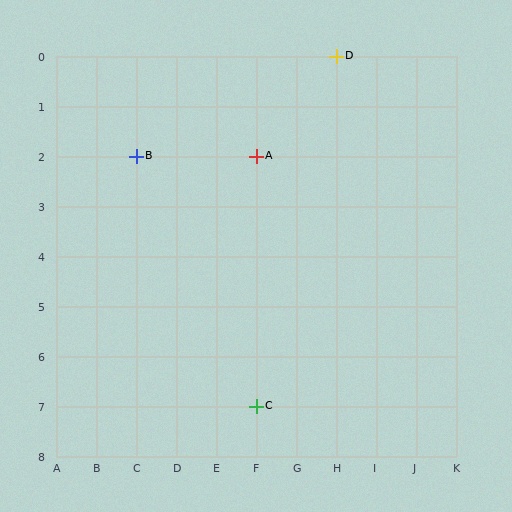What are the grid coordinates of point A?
Point A is at grid coordinates (F, 2).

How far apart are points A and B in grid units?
Points A and B are 3 columns apart.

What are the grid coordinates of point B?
Point B is at grid coordinates (C, 2).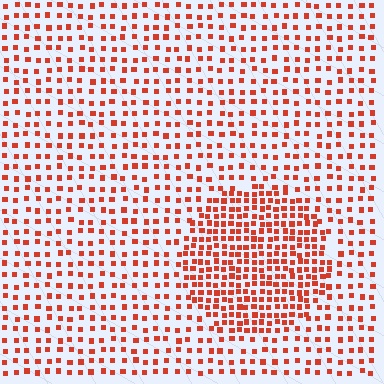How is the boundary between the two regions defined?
The boundary is defined by a change in element density (approximately 2.0x ratio). All elements are the same color, size, and shape.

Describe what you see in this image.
The image contains small red elements arranged at two different densities. A circle-shaped region is visible where the elements are more densely packed than the surrounding area.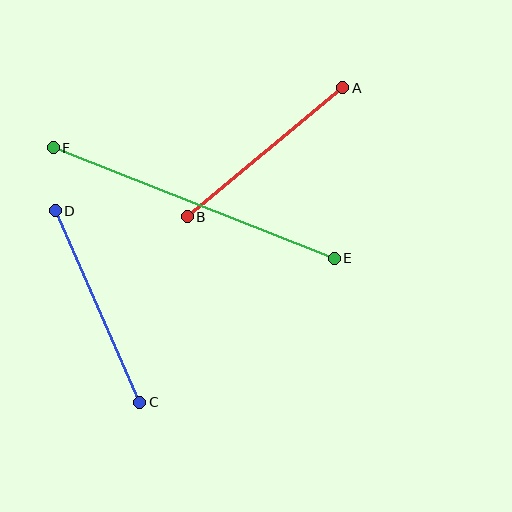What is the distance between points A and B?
The distance is approximately 202 pixels.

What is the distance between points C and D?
The distance is approximately 209 pixels.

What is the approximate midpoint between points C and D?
The midpoint is at approximately (98, 306) pixels.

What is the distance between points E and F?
The distance is approximately 302 pixels.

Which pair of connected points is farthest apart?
Points E and F are farthest apart.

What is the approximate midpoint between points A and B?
The midpoint is at approximately (265, 152) pixels.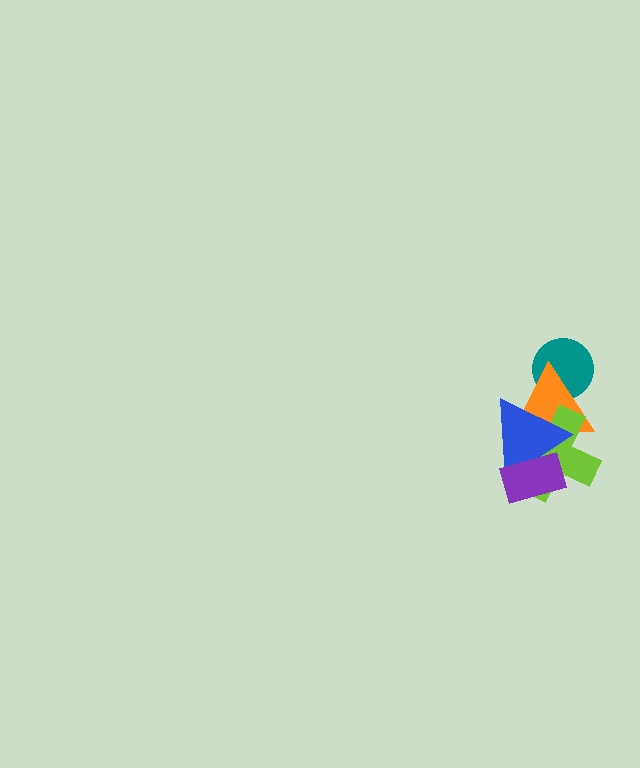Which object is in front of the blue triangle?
The purple rectangle is in front of the blue triangle.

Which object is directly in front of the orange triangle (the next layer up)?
The lime cross is directly in front of the orange triangle.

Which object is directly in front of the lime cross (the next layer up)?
The blue triangle is directly in front of the lime cross.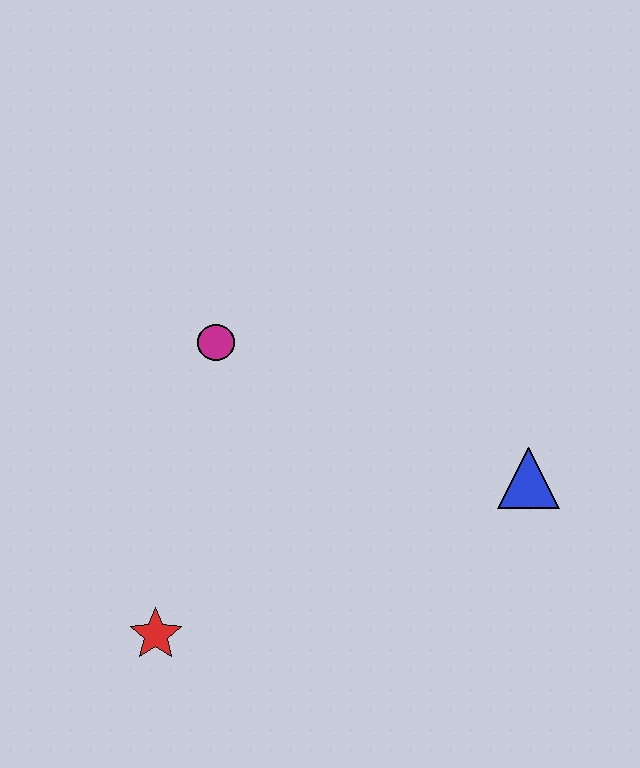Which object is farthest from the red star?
The blue triangle is farthest from the red star.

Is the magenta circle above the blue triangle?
Yes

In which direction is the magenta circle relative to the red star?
The magenta circle is above the red star.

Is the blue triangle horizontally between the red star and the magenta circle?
No